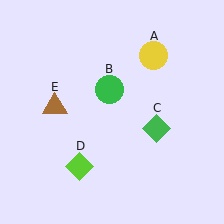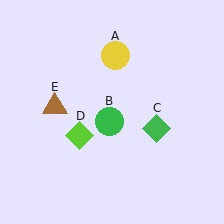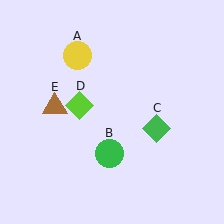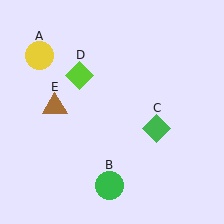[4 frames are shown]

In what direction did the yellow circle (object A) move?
The yellow circle (object A) moved left.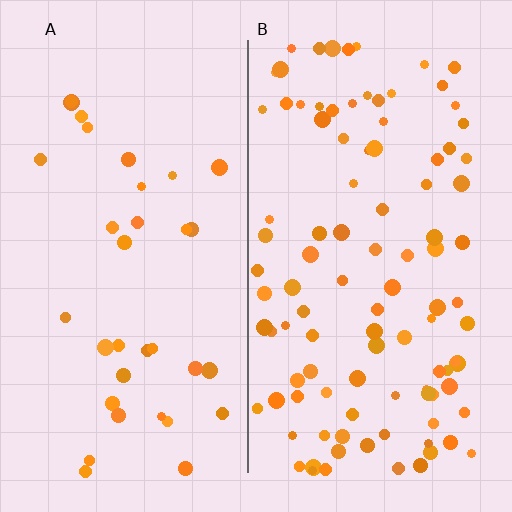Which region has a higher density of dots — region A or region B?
B (the right).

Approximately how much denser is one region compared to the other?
Approximately 3.0× — region B over region A.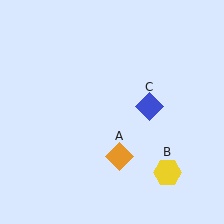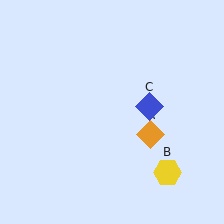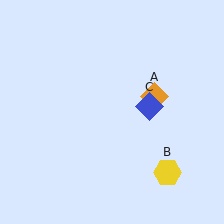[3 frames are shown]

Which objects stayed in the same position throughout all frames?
Yellow hexagon (object B) and blue diamond (object C) remained stationary.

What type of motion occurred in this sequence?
The orange diamond (object A) rotated counterclockwise around the center of the scene.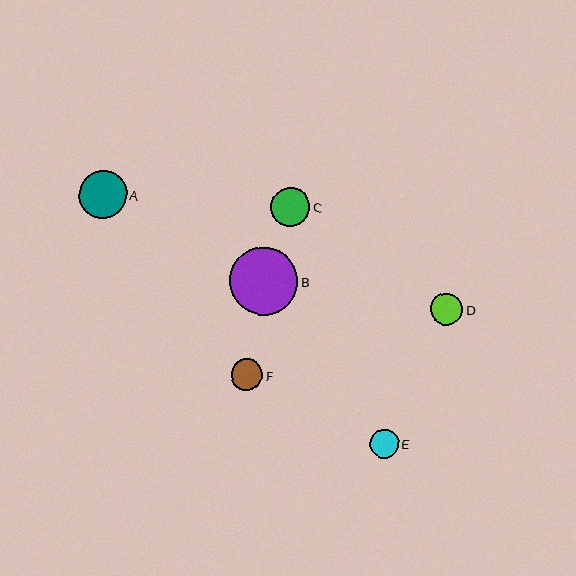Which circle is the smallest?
Circle E is the smallest with a size of approximately 28 pixels.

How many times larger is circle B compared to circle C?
Circle B is approximately 1.7 times the size of circle C.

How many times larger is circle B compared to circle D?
Circle B is approximately 2.1 times the size of circle D.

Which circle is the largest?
Circle B is the largest with a size of approximately 68 pixels.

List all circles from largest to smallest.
From largest to smallest: B, A, C, D, F, E.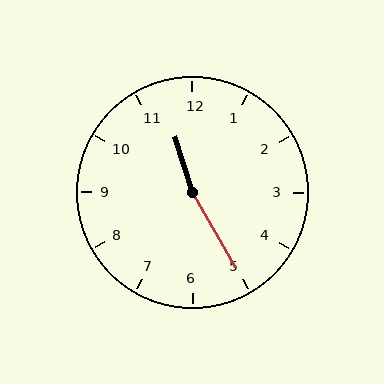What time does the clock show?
11:25.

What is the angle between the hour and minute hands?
Approximately 168 degrees.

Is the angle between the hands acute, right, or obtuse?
It is obtuse.